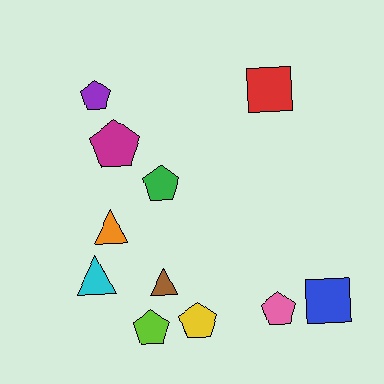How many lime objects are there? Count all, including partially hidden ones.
There is 1 lime object.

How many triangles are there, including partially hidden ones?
There are 3 triangles.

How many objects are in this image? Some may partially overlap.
There are 11 objects.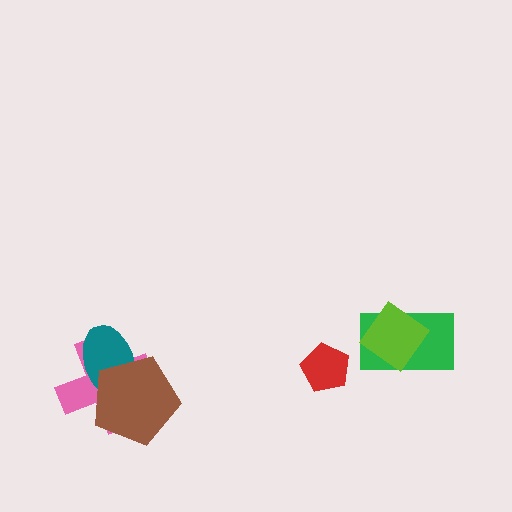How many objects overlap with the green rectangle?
1 object overlaps with the green rectangle.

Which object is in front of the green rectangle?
The lime diamond is in front of the green rectangle.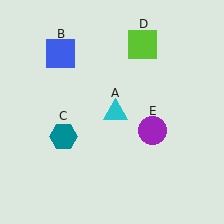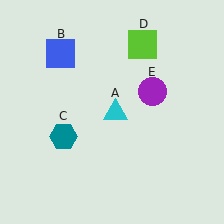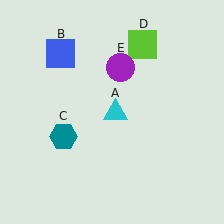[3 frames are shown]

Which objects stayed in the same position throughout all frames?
Cyan triangle (object A) and blue square (object B) and teal hexagon (object C) and lime square (object D) remained stationary.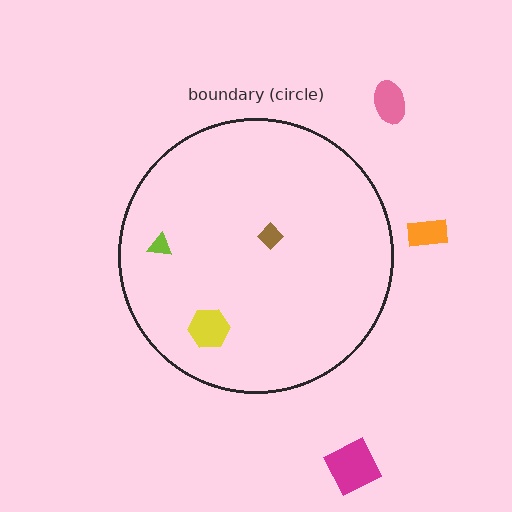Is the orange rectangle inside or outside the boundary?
Outside.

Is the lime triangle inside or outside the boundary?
Inside.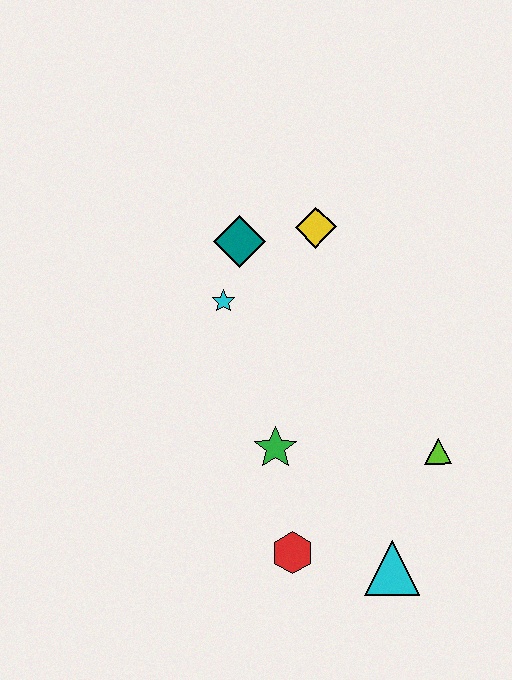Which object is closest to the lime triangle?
The cyan triangle is closest to the lime triangle.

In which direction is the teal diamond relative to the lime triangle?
The teal diamond is above the lime triangle.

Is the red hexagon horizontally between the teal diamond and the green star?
No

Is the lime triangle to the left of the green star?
No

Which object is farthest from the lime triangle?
The teal diamond is farthest from the lime triangle.